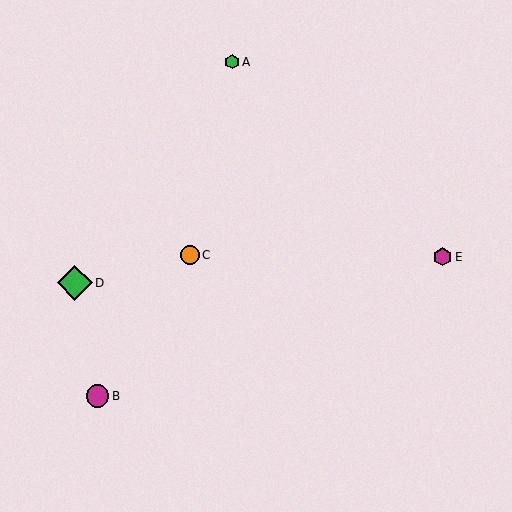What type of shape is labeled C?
Shape C is an orange circle.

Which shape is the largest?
The green diamond (labeled D) is the largest.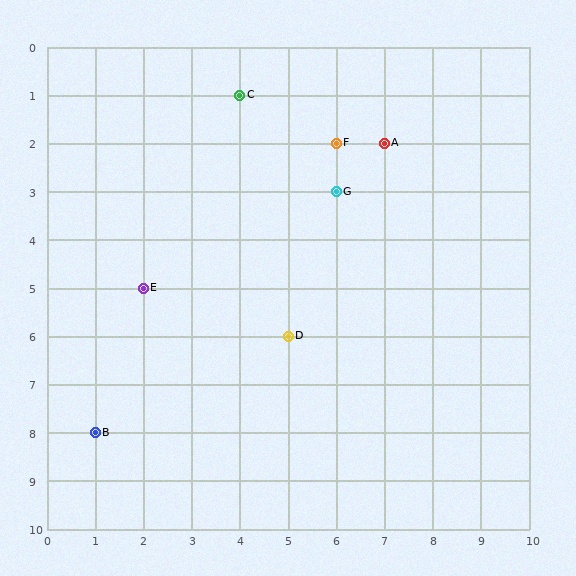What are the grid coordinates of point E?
Point E is at grid coordinates (2, 5).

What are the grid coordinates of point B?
Point B is at grid coordinates (1, 8).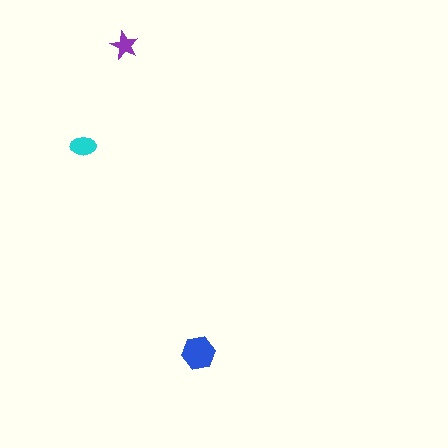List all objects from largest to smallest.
The blue hexagon, the cyan ellipse, the purple star.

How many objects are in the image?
There are 3 objects in the image.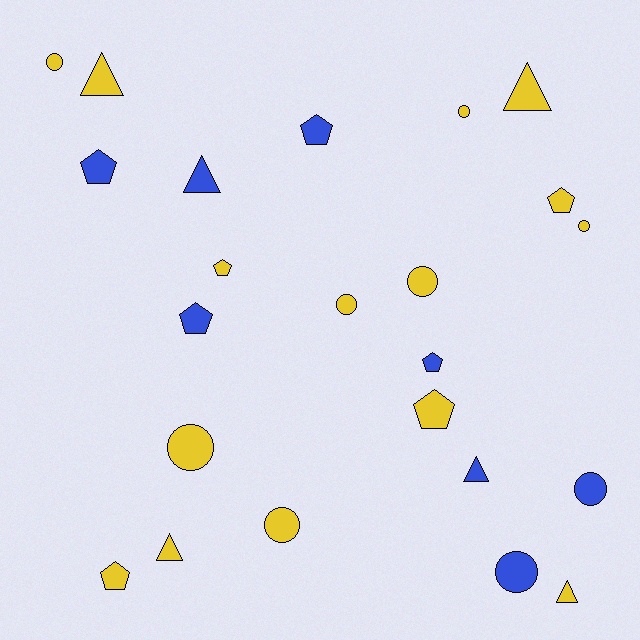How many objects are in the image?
There are 23 objects.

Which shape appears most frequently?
Circle, with 9 objects.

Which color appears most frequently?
Yellow, with 15 objects.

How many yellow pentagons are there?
There are 4 yellow pentagons.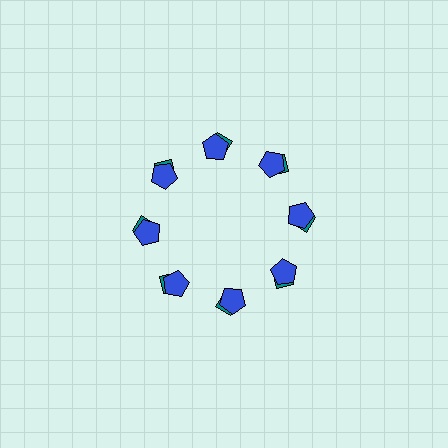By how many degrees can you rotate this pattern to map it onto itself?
The pattern maps onto itself every 45 degrees of rotation.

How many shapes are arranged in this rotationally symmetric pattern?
There are 16 shapes, arranged in 8 groups of 2.